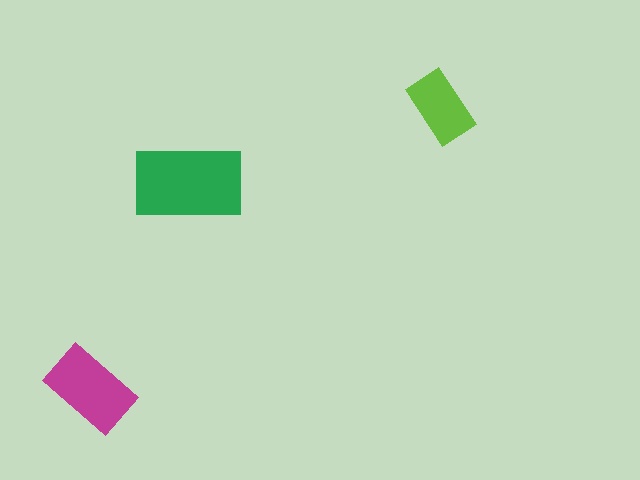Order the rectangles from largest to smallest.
the green one, the magenta one, the lime one.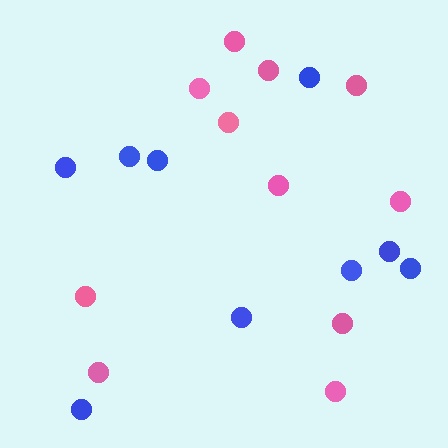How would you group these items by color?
There are 2 groups: one group of pink circles (11) and one group of blue circles (9).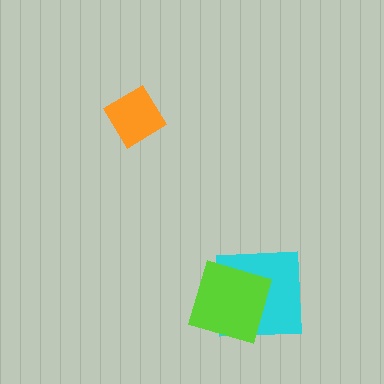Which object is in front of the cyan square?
The lime square is in front of the cyan square.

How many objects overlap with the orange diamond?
0 objects overlap with the orange diamond.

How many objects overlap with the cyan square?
1 object overlaps with the cyan square.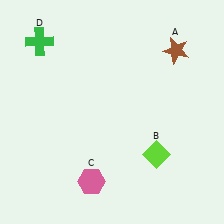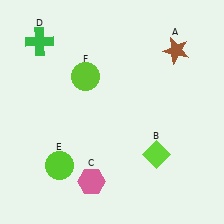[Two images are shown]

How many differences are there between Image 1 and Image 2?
There are 2 differences between the two images.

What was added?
A lime circle (E), a lime circle (F) were added in Image 2.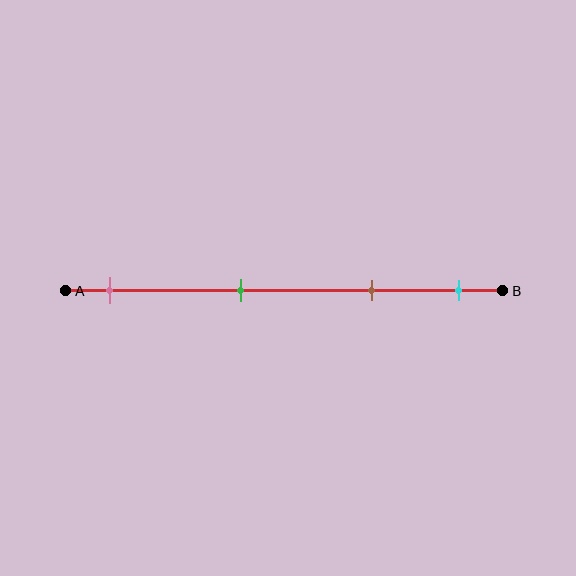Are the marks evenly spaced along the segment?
No, the marks are not evenly spaced.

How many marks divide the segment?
There are 4 marks dividing the segment.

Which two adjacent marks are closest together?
The brown and cyan marks are the closest adjacent pair.